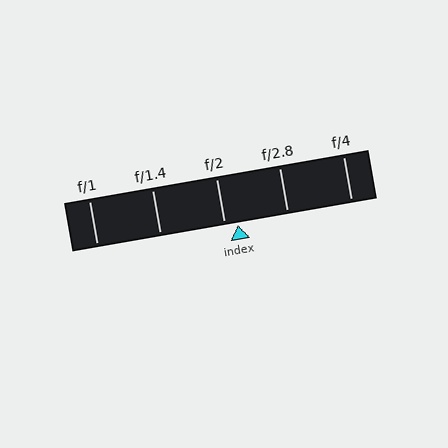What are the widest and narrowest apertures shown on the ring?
The widest aperture shown is f/1 and the narrowest is f/4.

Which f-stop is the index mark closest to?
The index mark is closest to f/2.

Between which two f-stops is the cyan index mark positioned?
The index mark is between f/2 and f/2.8.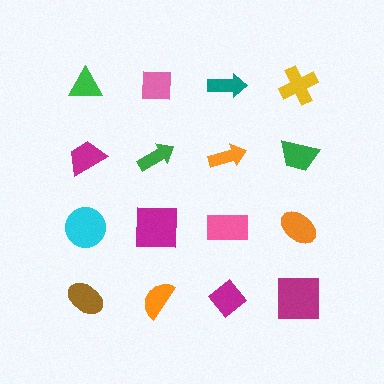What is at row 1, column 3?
A teal arrow.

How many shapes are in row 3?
4 shapes.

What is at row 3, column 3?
A pink rectangle.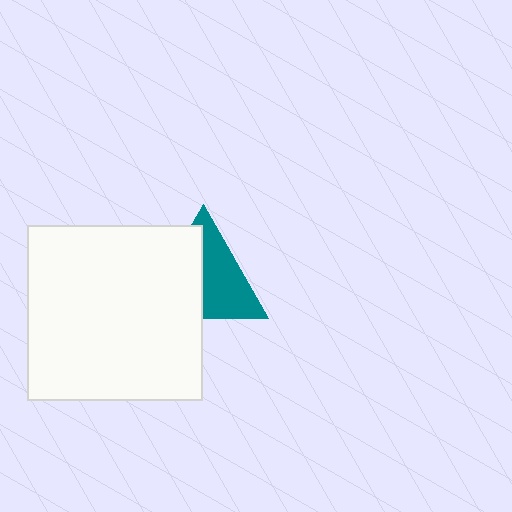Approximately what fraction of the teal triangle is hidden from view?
Roughly 49% of the teal triangle is hidden behind the white square.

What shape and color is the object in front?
The object in front is a white square.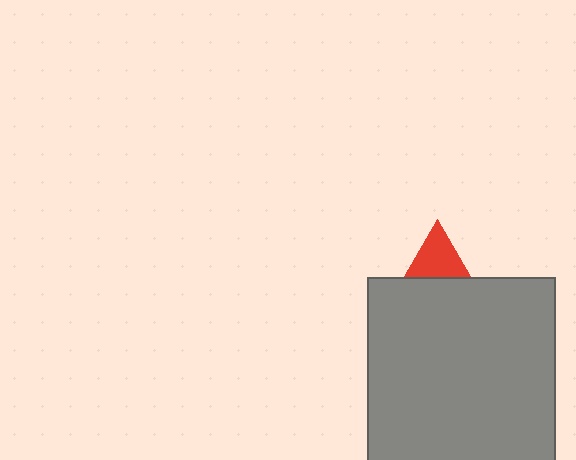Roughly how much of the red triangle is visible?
A small part of it is visible (roughly 44%).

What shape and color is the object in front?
The object in front is a gray square.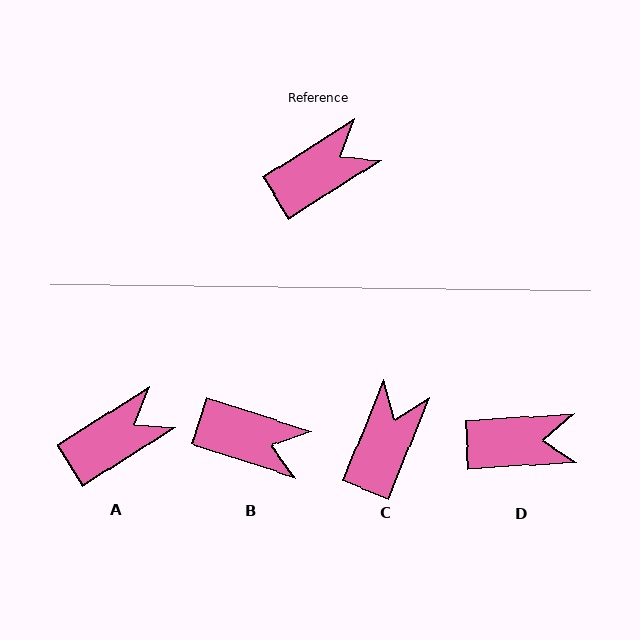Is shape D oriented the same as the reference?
No, it is off by about 28 degrees.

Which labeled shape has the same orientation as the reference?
A.